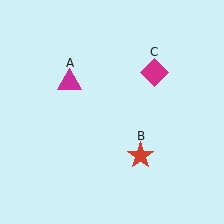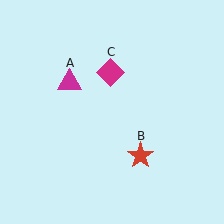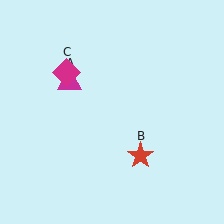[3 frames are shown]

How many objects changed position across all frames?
1 object changed position: magenta diamond (object C).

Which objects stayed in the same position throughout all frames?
Magenta triangle (object A) and red star (object B) remained stationary.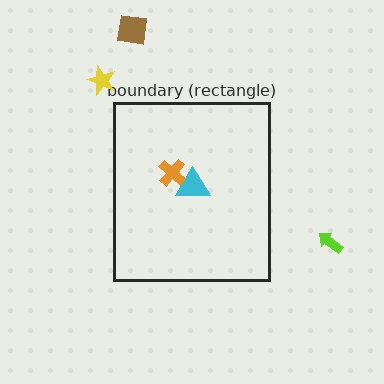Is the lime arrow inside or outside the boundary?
Outside.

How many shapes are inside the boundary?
2 inside, 3 outside.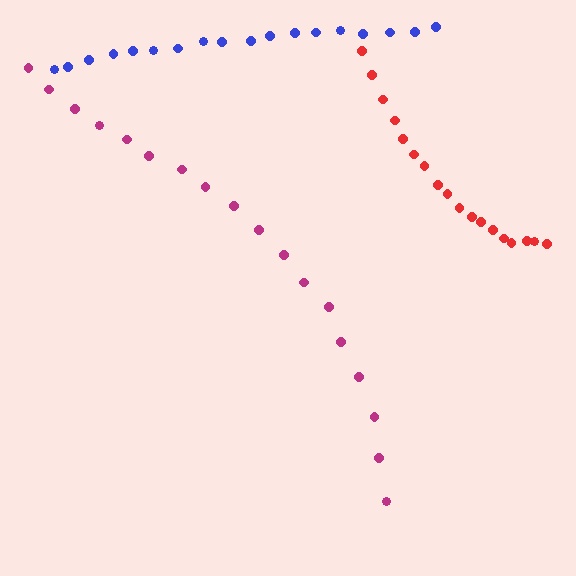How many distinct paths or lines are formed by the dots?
There are 3 distinct paths.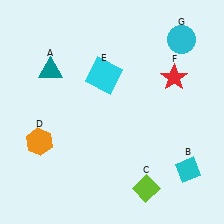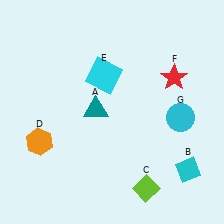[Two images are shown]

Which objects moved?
The objects that moved are: the teal triangle (A), the cyan circle (G).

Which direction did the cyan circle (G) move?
The cyan circle (G) moved down.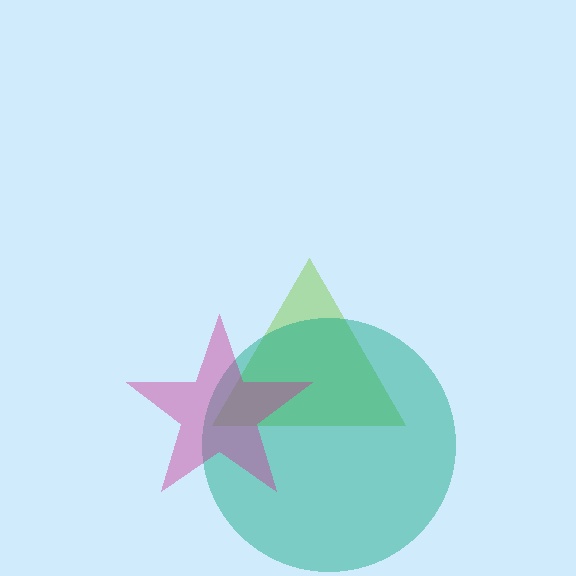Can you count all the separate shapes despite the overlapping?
Yes, there are 3 separate shapes.